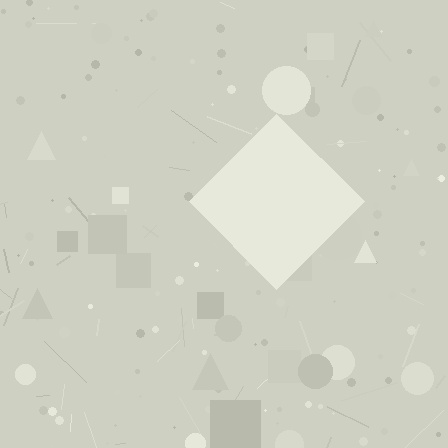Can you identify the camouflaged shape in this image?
The camouflaged shape is a diamond.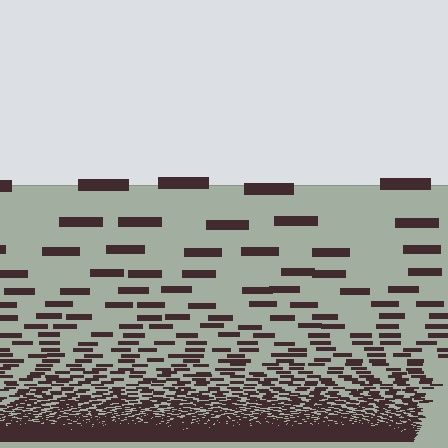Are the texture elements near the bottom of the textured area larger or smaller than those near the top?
Smaller. The gradient is inverted — elements near the bottom are smaller and denser.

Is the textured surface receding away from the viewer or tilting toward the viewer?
The surface appears to tilt toward the viewer. Texture elements get larger and sparser toward the top.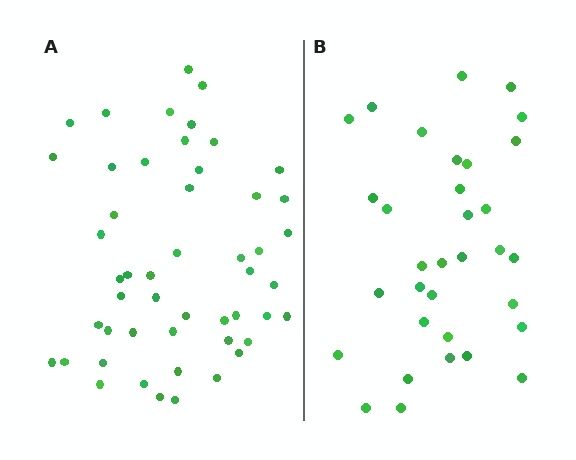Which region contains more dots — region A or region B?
Region A (the left region) has more dots.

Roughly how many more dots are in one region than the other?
Region A has approximately 15 more dots than region B.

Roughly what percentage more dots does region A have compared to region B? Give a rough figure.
About 50% more.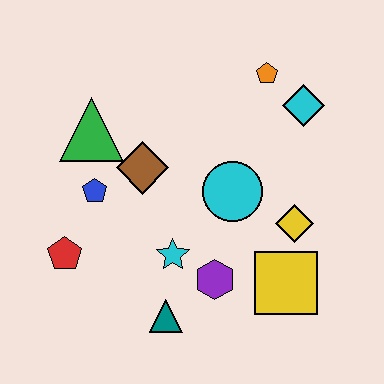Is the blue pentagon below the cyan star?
No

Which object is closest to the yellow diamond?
The yellow square is closest to the yellow diamond.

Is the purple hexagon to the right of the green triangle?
Yes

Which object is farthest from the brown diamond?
The yellow square is farthest from the brown diamond.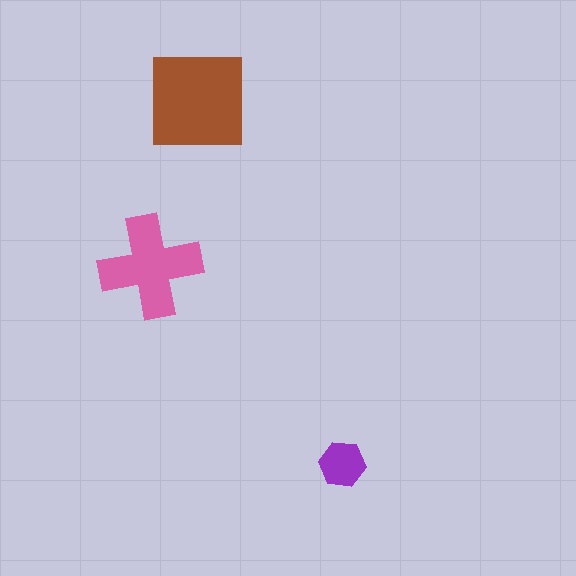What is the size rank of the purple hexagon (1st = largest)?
3rd.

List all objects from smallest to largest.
The purple hexagon, the pink cross, the brown square.